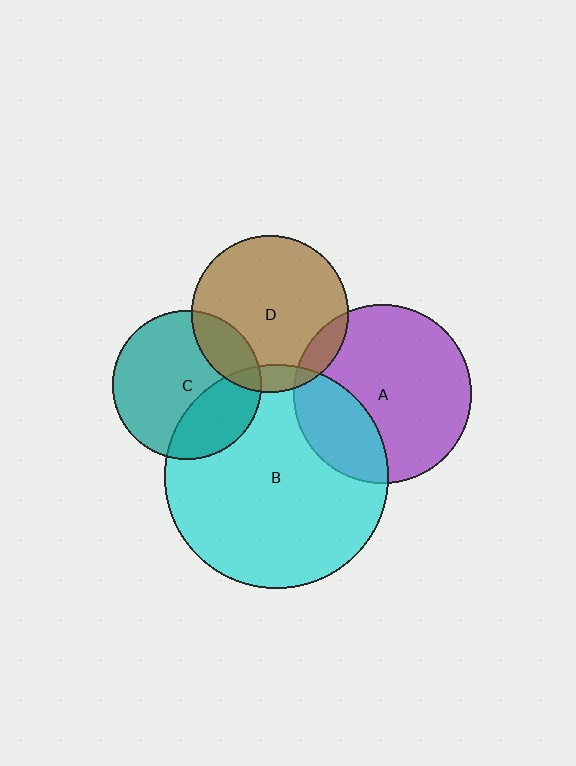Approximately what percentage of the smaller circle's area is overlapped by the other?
Approximately 30%.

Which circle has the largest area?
Circle B (cyan).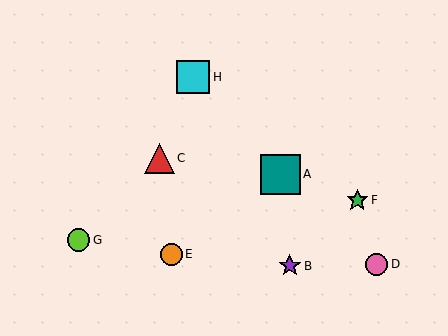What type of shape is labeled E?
Shape E is an orange circle.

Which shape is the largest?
The teal square (labeled A) is the largest.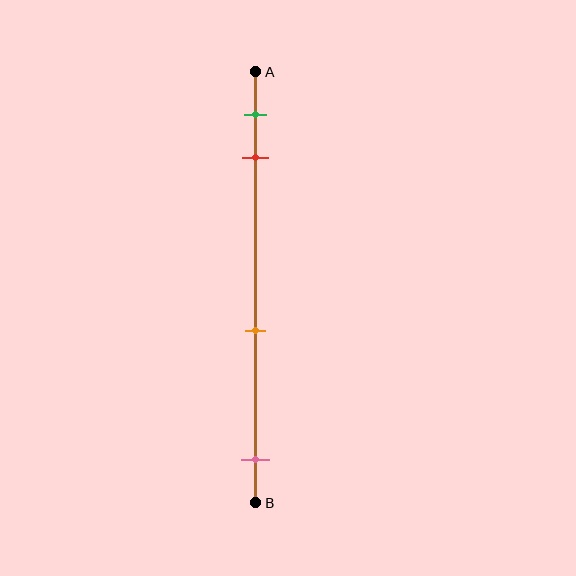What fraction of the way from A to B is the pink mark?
The pink mark is approximately 90% (0.9) of the way from A to B.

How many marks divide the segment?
There are 4 marks dividing the segment.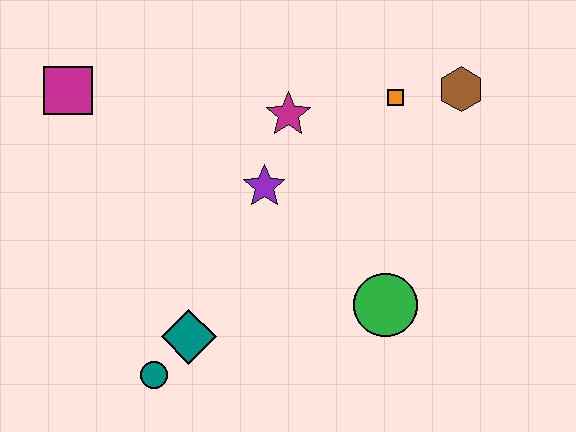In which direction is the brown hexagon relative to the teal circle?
The brown hexagon is to the right of the teal circle.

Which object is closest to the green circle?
The purple star is closest to the green circle.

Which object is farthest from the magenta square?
The brown hexagon is farthest from the magenta square.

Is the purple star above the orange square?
No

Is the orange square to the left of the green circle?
No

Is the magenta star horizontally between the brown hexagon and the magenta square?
Yes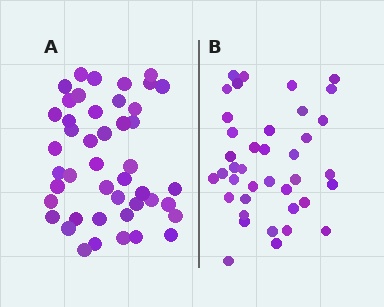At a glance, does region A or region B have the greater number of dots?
Region A (the left region) has more dots.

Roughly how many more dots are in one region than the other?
Region A has about 6 more dots than region B.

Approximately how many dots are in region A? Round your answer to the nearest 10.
About 40 dots. (The exact count is 45, which rounds to 40.)